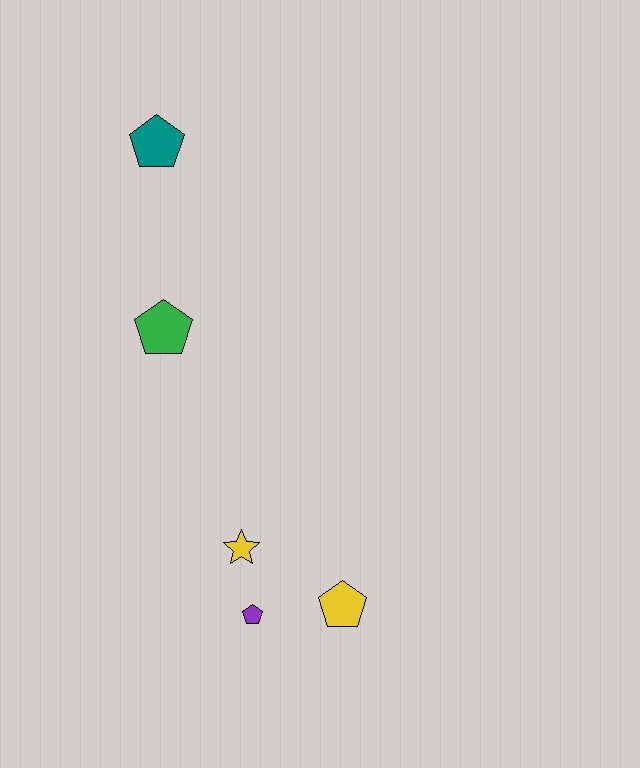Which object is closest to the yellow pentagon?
The purple pentagon is closest to the yellow pentagon.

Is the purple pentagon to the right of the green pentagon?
Yes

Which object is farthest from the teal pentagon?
The yellow pentagon is farthest from the teal pentagon.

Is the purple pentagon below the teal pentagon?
Yes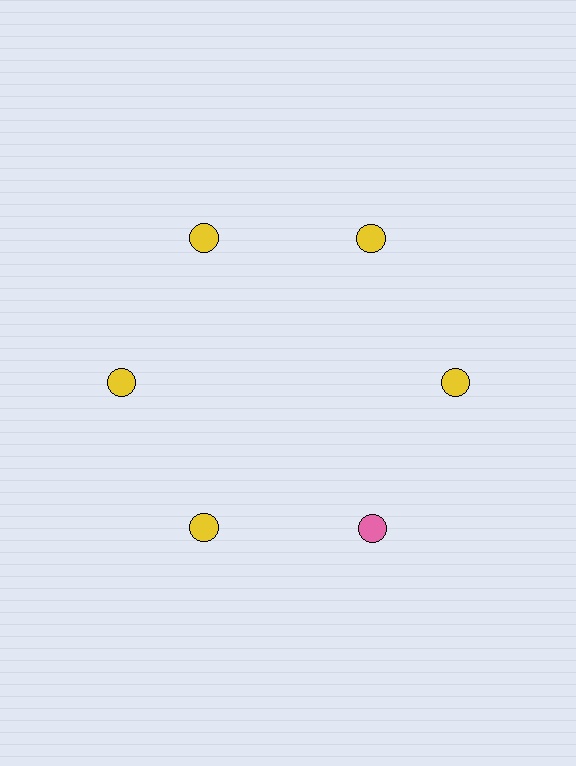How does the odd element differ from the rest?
It has a different color: pink instead of yellow.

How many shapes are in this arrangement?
There are 6 shapes arranged in a ring pattern.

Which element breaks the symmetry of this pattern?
The pink circle at roughly the 5 o'clock position breaks the symmetry. All other shapes are yellow circles.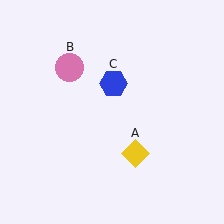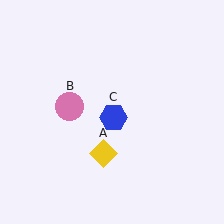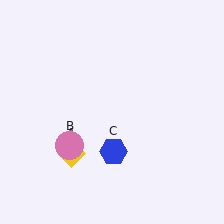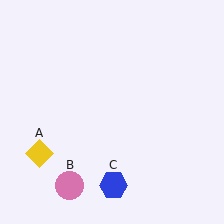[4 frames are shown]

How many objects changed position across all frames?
3 objects changed position: yellow diamond (object A), pink circle (object B), blue hexagon (object C).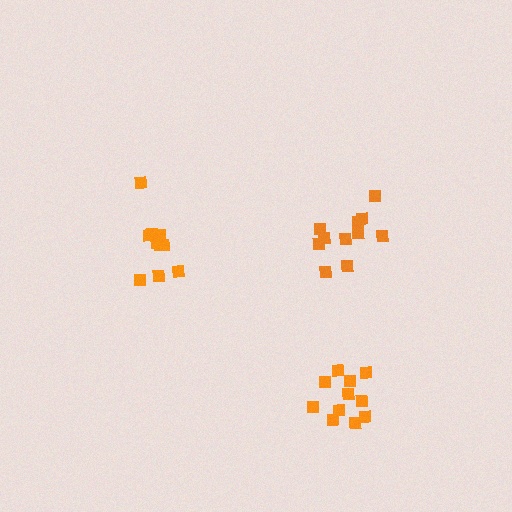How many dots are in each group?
Group 1: 10 dots, Group 2: 11 dots, Group 3: 11 dots (32 total).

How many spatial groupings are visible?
There are 3 spatial groupings.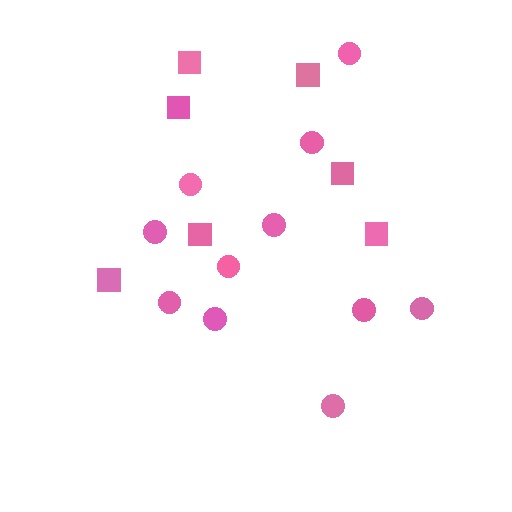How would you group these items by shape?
There are 2 groups: one group of squares (7) and one group of circles (11).